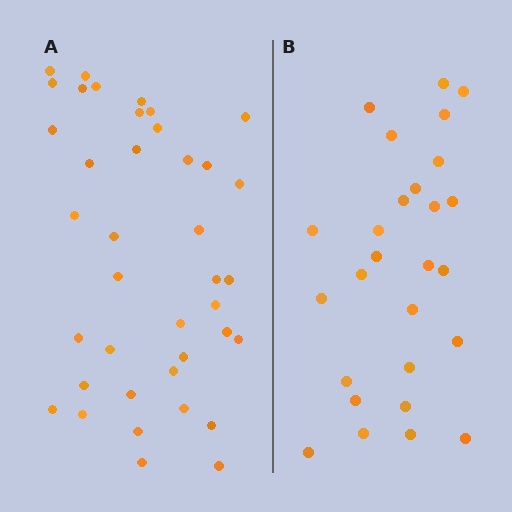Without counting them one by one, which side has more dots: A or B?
Region A (the left region) has more dots.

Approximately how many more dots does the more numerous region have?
Region A has roughly 12 or so more dots than region B.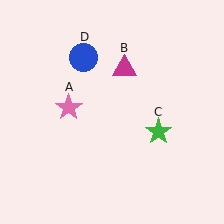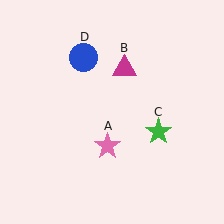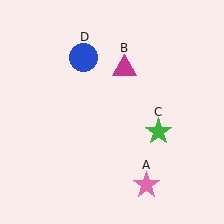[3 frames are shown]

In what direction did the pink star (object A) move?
The pink star (object A) moved down and to the right.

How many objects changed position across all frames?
1 object changed position: pink star (object A).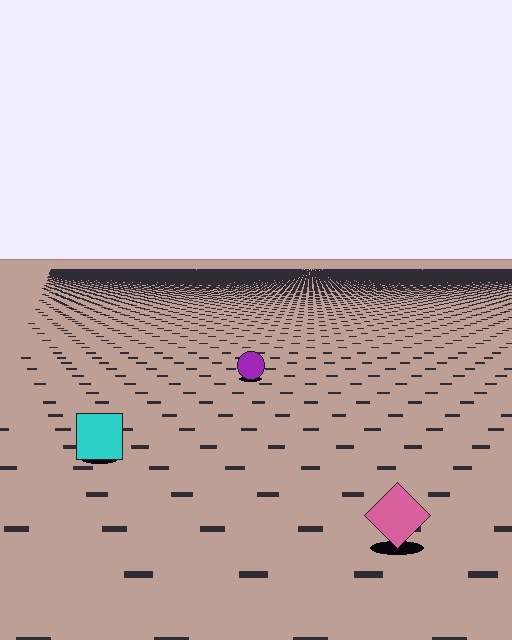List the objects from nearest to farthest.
From nearest to farthest: the pink diamond, the cyan square, the purple circle.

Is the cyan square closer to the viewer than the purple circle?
Yes. The cyan square is closer — you can tell from the texture gradient: the ground texture is coarser near it.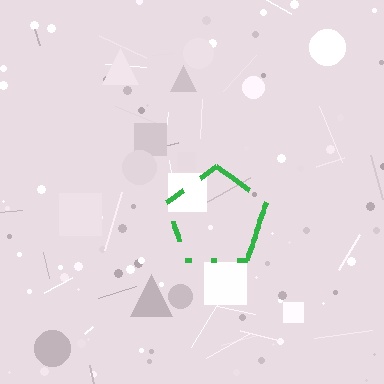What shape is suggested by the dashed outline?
The dashed outline suggests a pentagon.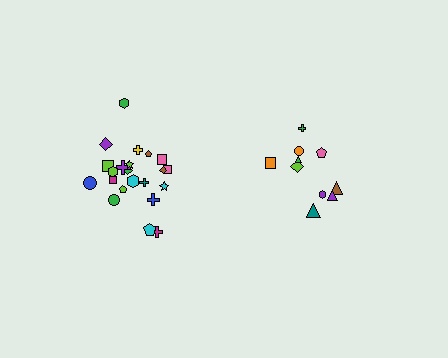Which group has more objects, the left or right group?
The left group.